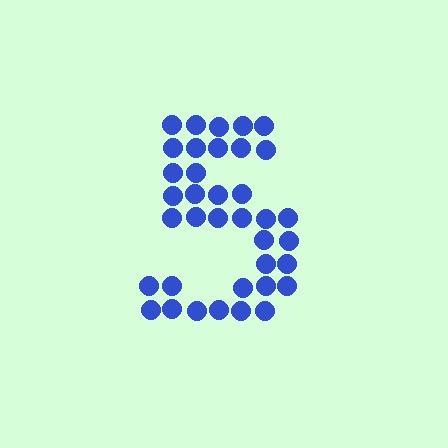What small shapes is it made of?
It is made of small circles.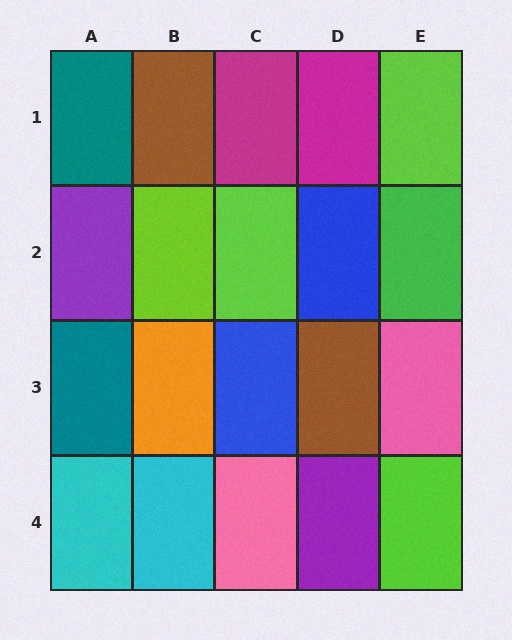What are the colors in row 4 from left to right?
Cyan, cyan, pink, purple, lime.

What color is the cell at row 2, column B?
Lime.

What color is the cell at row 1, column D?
Magenta.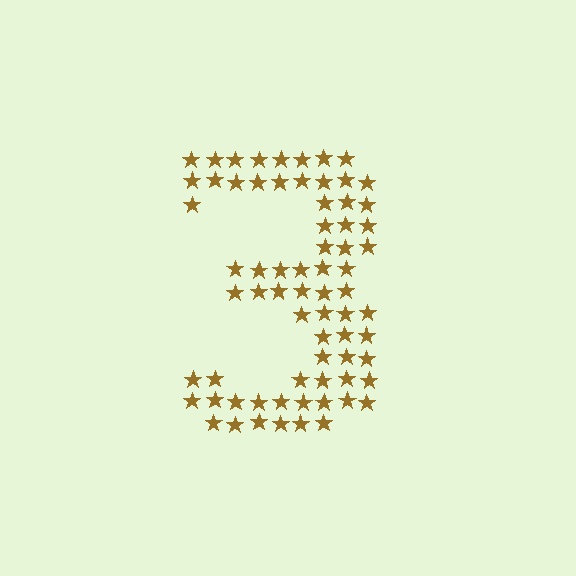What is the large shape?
The large shape is the digit 3.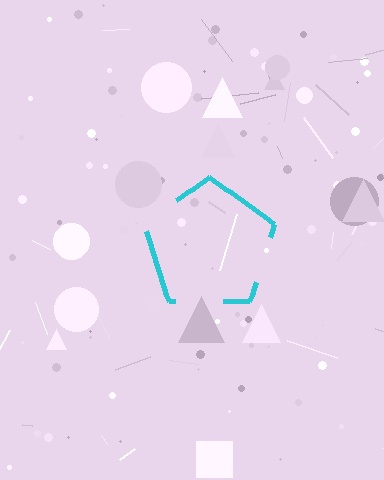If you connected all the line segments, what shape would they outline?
They would outline a pentagon.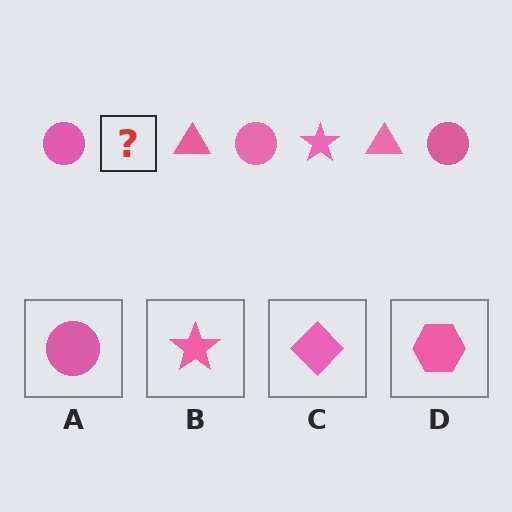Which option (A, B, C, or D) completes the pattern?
B.